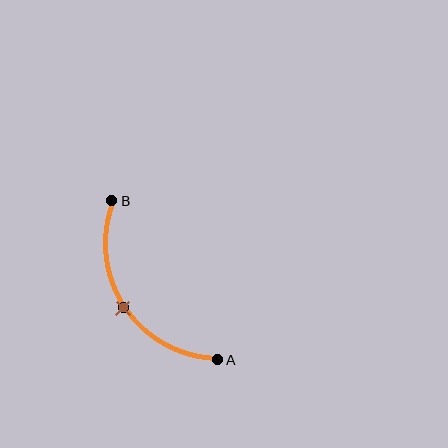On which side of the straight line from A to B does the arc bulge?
The arc bulges to the left of the straight line connecting A and B.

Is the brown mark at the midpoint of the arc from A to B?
Yes. The brown mark lies on the arc at equal arc-length from both A and B — it is the arc midpoint.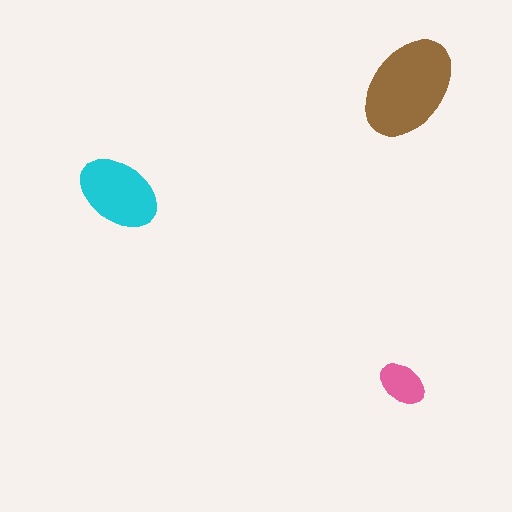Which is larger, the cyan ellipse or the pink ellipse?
The cyan one.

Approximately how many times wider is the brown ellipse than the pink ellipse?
About 2 times wider.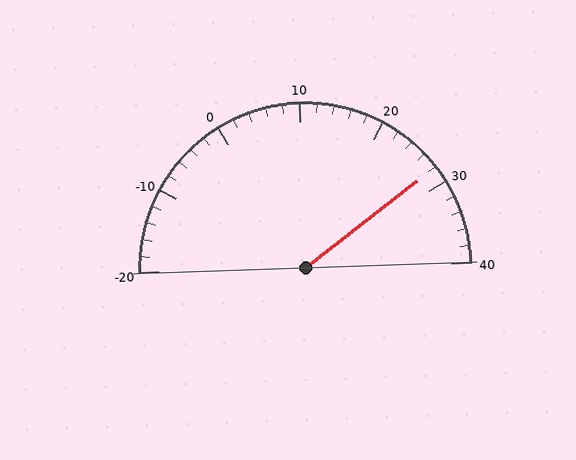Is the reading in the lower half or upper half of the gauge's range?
The reading is in the upper half of the range (-20 to 40).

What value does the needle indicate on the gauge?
The needle indicates approximately 28.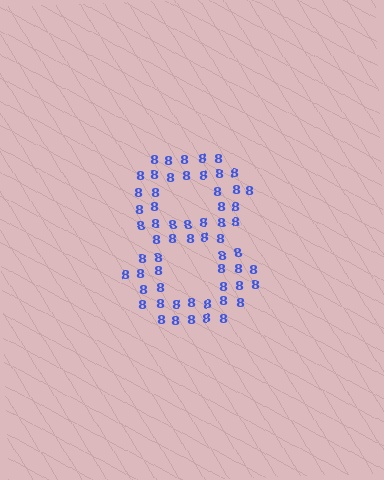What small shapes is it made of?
It is made of small digit 8's.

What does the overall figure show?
The overall figure shows the digit 8.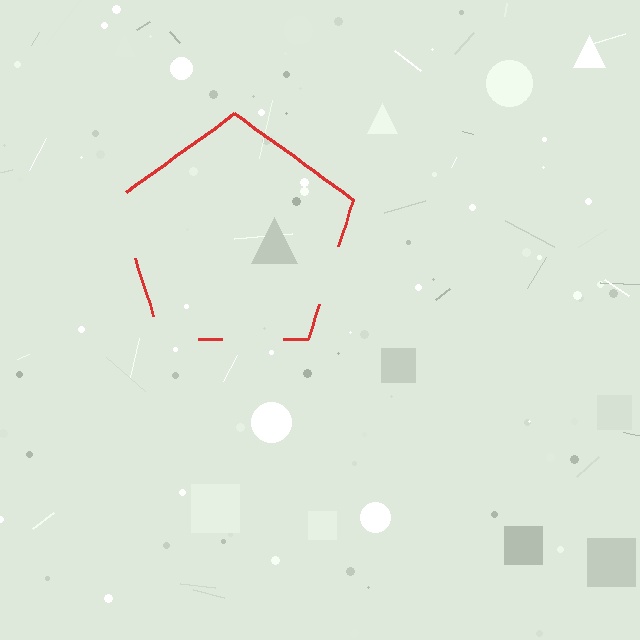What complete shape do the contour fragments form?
The contour fragments form a pentagon.